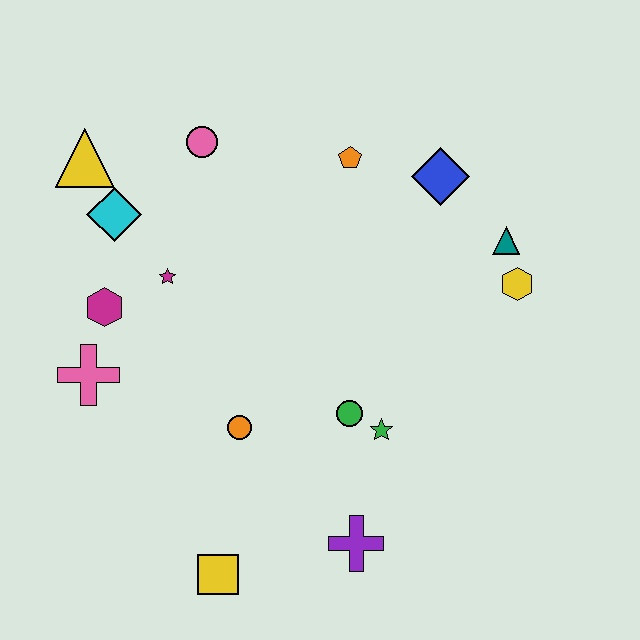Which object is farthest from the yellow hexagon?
The yellow triangle is farthest from the yellow hexagon.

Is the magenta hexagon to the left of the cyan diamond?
Yes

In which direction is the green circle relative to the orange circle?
The green circle is to the right of the orange circle.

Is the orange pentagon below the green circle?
No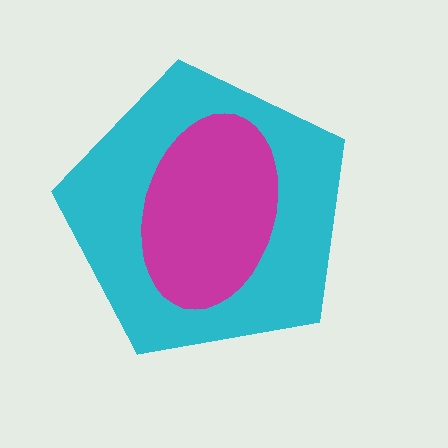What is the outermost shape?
The cyan pentagon.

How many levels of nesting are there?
2.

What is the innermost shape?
The magenta ellipse.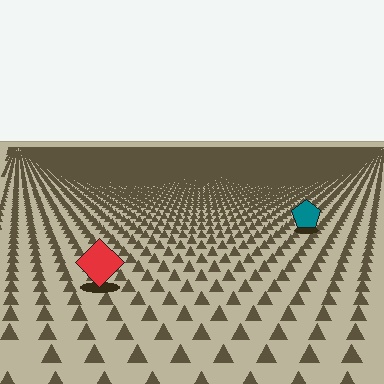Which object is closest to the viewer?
The red diamond is closest. The texture marks near it are larger and more spread out.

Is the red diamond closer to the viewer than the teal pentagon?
Yes. The red diamond is closer — you can tell from the texture gradient: the ground texture is coarser near it.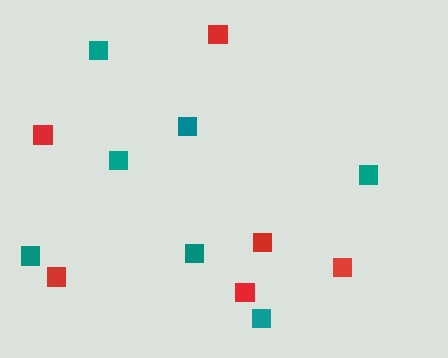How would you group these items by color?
There are 2 groups: one group of teal squares (7) and one group of red squares (6).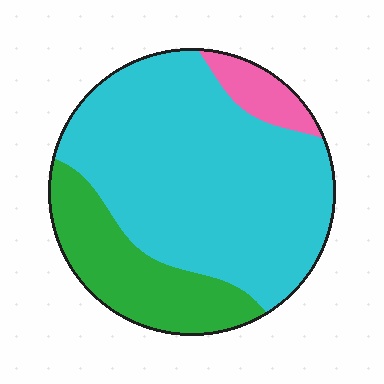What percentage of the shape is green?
Green covers 24% of the shape.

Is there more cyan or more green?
Cyan.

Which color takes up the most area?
Cyan, at roughly 70%.